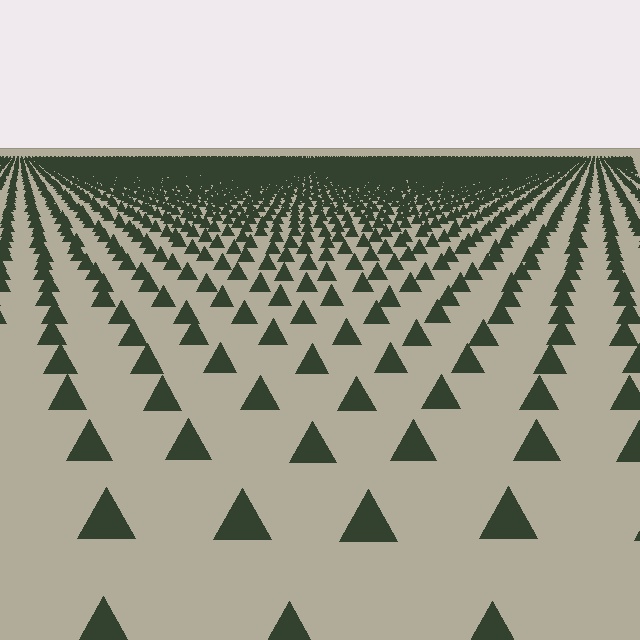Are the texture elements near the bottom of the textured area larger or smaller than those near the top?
Larger. Near the bottom, elements are closer to the viewer and appear at a bigger on-screen size.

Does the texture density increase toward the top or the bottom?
Density increases toward the top.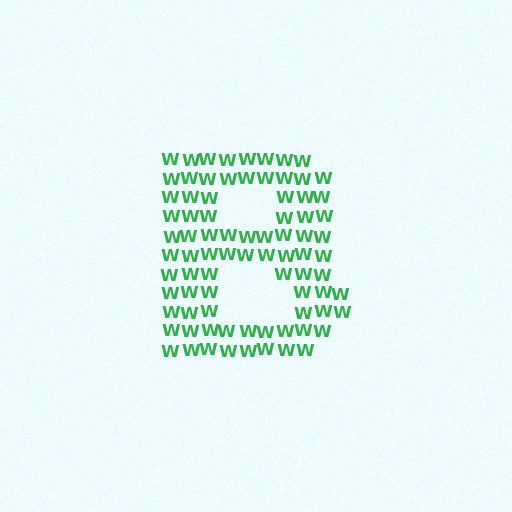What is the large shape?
The large shape is the letter B.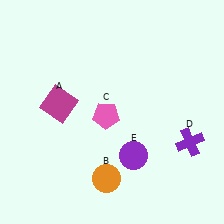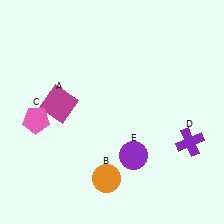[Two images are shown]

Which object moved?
The pink pentagon (C) moved left.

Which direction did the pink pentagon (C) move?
The pink pentagon (C) moved left.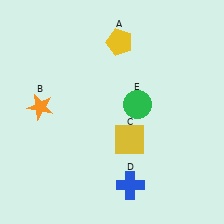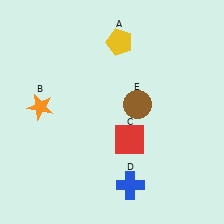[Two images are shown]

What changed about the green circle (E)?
In Image 1, E is green. In Image 2, it changed to brown.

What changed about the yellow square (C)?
In Image 1, C is yellow. In Image 2, it changed to red.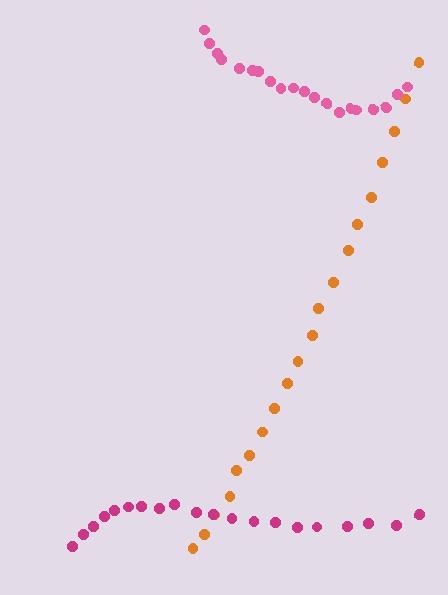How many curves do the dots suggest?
There are 3 distinct paths.